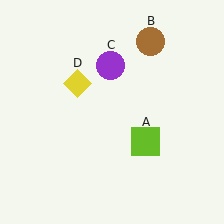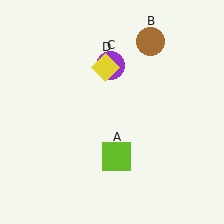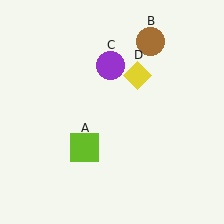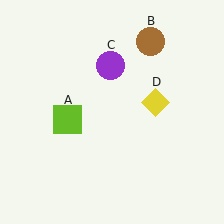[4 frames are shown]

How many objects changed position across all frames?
2 objects changed position: lime square (object A), yellow diamond (object D).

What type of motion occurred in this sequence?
The lime square (object A), yellow diamond (object D) rotated clockwise around the center of the scene.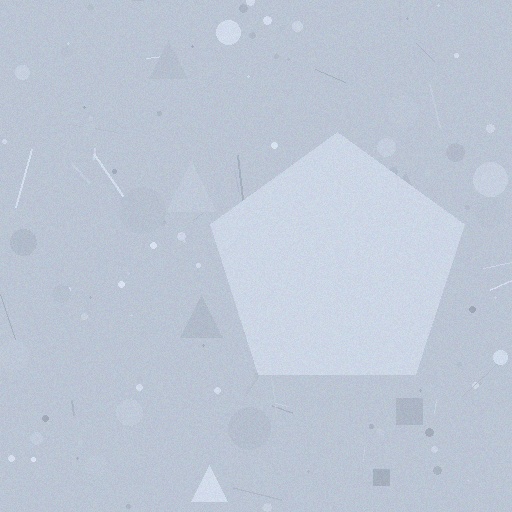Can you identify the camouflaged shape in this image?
The camouflaged shape is a pentagon.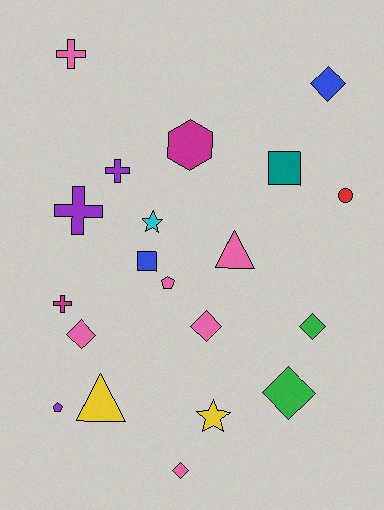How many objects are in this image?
There are 20 objects.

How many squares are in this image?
There are 2 squares.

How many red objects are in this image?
There is 1 red object.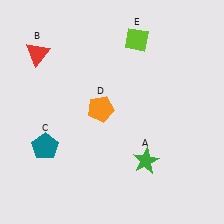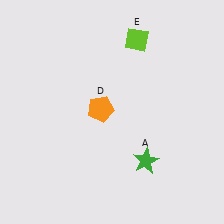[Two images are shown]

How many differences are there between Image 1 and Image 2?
There are 2 differences between the two images.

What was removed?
The teal pentagon (C), the red triangle (B) were removed in Image 2.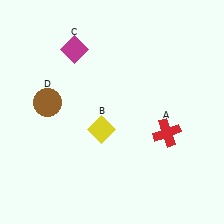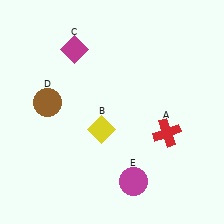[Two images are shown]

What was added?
A magenta circle (E) was added in Image 2.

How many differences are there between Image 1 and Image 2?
There is 1 difference between the two images.